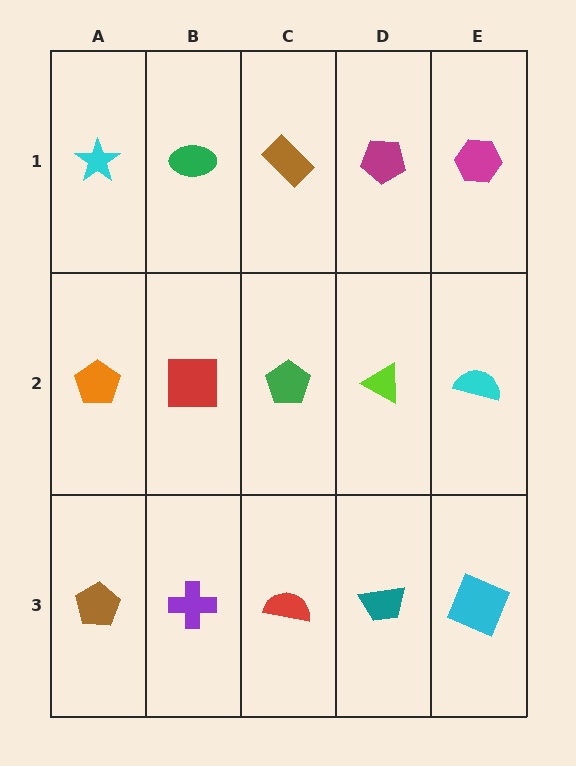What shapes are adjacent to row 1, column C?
A green pentagon (row 2, column C), a green ellipse (row 1, column B), a magenta pentagon (row 1, column D).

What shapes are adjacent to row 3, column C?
A green pentagon (row 2, column C), a purple cross (row 3, column B), a teal trapezoid (row 3, column D).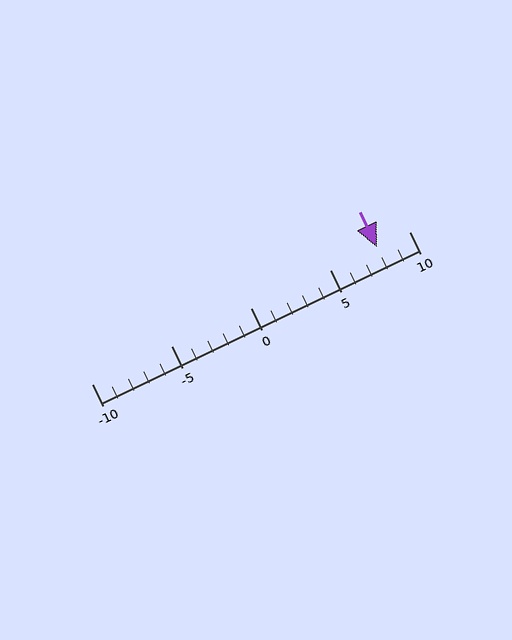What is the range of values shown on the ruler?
The ruler shows values from -10 to 10.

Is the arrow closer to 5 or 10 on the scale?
The arrow is closer to 10.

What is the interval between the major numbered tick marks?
The major tick marks are spaced 5 units apart.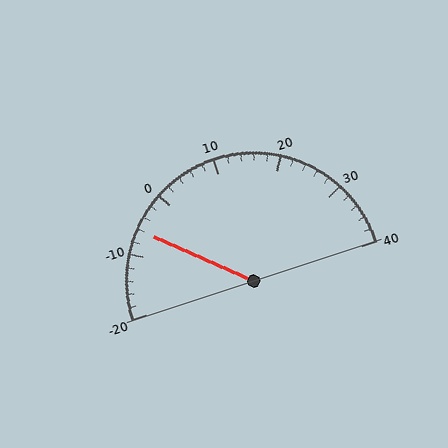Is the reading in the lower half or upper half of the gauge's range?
The reading is in the lower half of the range (-20 to 40).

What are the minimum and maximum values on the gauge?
The gauge ranges from -20 to 40.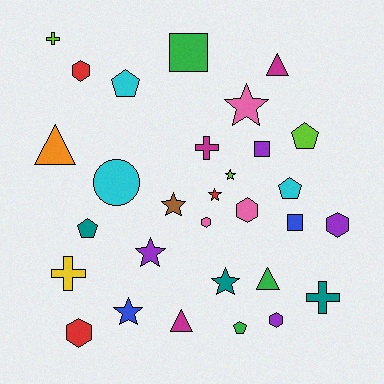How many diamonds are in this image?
There are no diamonds.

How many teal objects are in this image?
There are 3 teal objects.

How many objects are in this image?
There are 30 objects.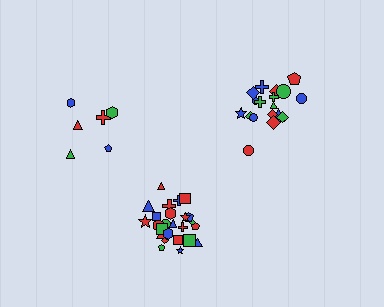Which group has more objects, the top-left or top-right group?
The top-right group.